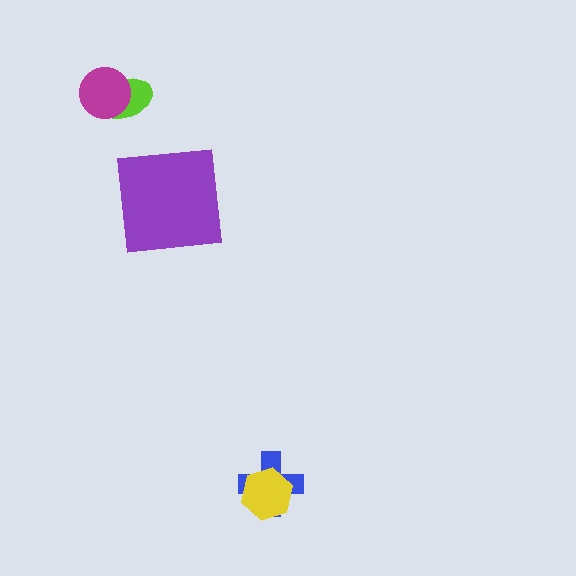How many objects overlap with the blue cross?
1 object overlaps with the blue cross.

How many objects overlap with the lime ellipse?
1 object overlaps with the lime ellipse.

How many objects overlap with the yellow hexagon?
1 object overlaps with the yellow hexagon.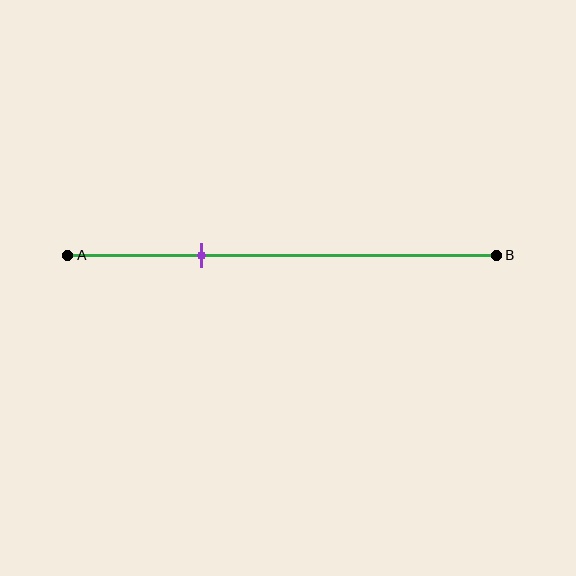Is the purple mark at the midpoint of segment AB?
No, the mark is at about 30% from A, not at the 50% midpoint.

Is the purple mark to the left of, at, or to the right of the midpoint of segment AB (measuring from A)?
The purple mark is to the left of the midpoint of segment AB.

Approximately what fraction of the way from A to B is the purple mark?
The purple mark is approximately 30% of the way from A to B.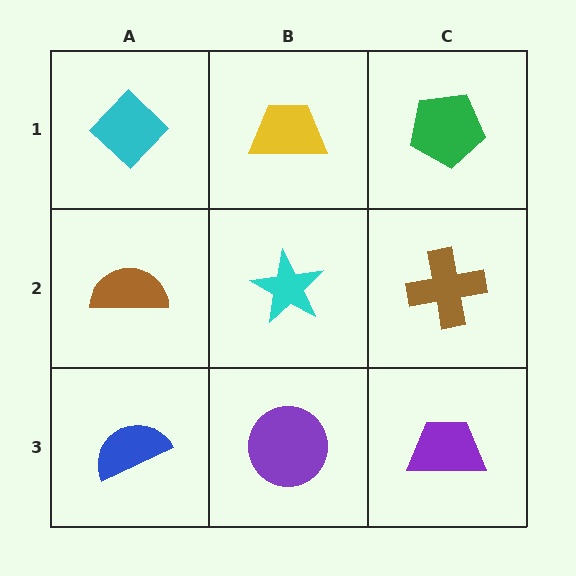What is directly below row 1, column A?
A brown semicircle.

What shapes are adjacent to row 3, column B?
A cyan star (row 2, column B), a blue semicircle (row 3, column A), a purple trapezoid (row 3, column C).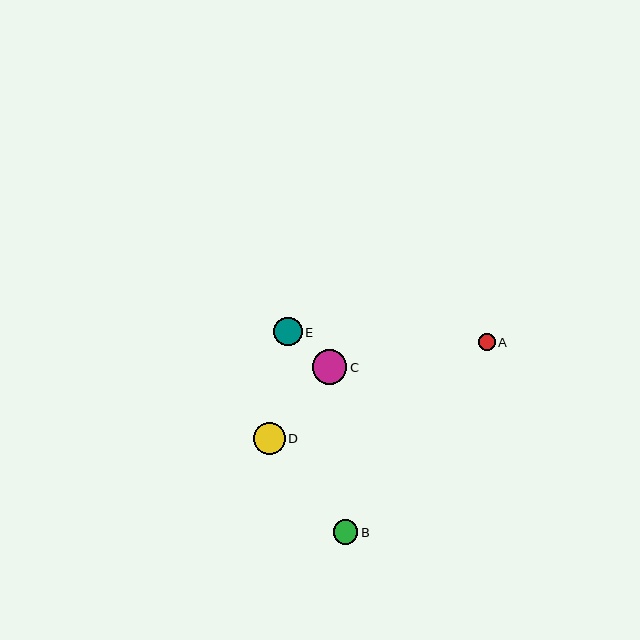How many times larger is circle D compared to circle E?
Circle D is approximately 1.1 times the size of circle E.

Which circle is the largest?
Circle C is the largest with a size of approximately 35 pixels.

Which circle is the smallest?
Circle A is the smallest with a size of approximately 17 pixels.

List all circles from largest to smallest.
From largest to smallest: C, D, E, B, A.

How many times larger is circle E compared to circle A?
Circle E is approximately 1.7 times the size of circle A.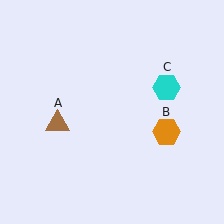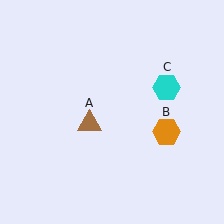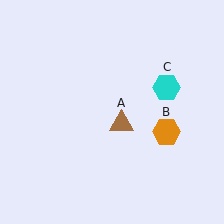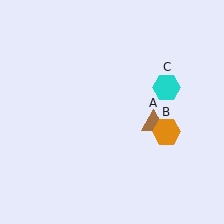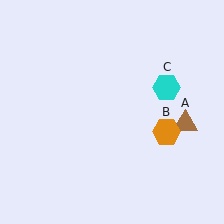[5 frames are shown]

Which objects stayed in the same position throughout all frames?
Orange hexagon (object B) and cyan hexagon (object C) remained stationary.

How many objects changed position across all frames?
1 object changed position: brown triangle (object A).